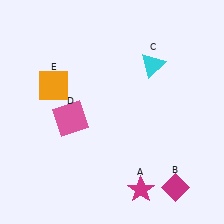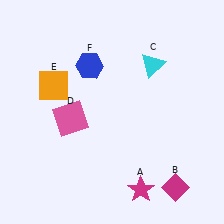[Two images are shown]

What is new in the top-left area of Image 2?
A blue hexagon (F) was added in the top-left area of Image 2.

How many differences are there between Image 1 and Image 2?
There is 1 difference between the two images.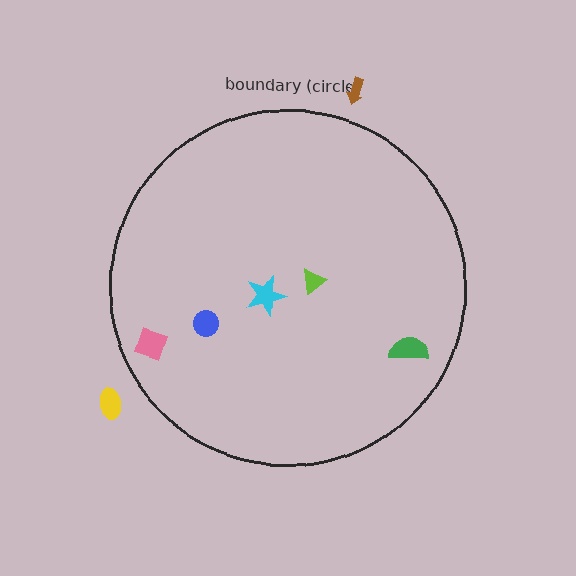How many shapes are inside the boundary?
5 inside, 2 outside.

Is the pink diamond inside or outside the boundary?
Inside.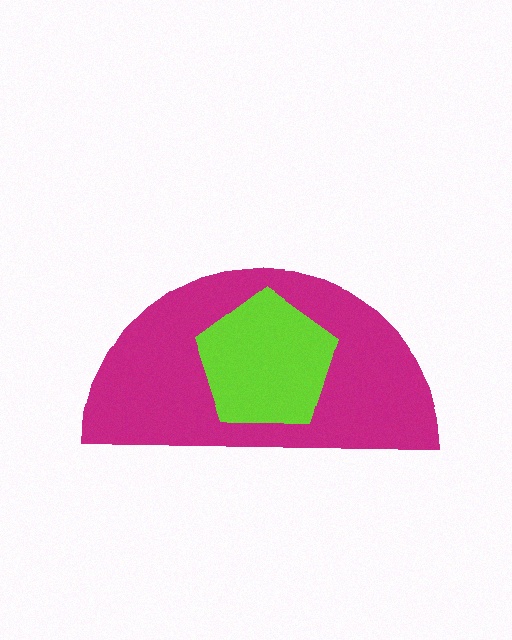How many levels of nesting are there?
2.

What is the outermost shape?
The magenta semicircle.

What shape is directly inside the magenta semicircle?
The lime pentagon.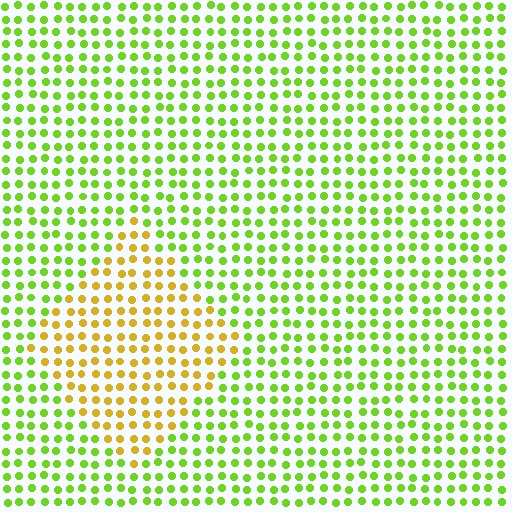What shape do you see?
I see a diamond.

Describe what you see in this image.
The image is filled with small lime elements in a uniform arrangement. A diamond-shaped region is visible where the elements are tinted to a slightly different hue, forming a subtle color boundary.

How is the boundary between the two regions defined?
The boundary is defined purely by a slight shift in hue (about 47 degrees). Spacing, size, and orientation are identical on both sides.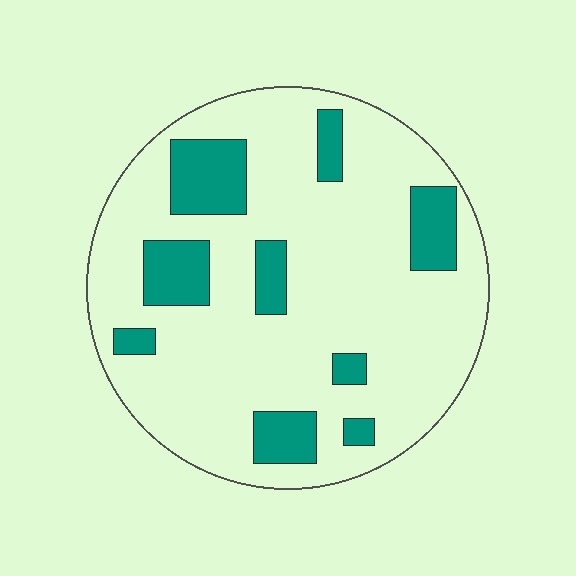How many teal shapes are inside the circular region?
9.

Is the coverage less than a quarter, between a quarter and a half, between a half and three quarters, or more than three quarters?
Less than a quarter.